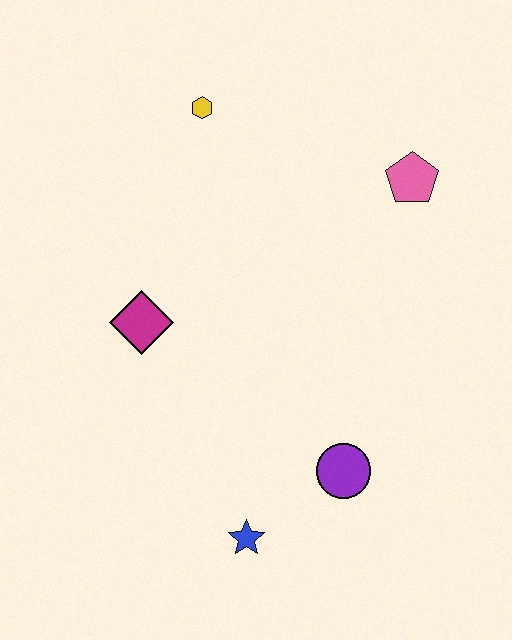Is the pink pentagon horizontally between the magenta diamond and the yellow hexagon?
No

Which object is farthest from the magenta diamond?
The pink pentagon is farthest from the magenta diamond.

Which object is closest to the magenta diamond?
The yellow hexagon is closest to the magenta diamond.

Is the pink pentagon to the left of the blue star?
No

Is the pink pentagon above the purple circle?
Yes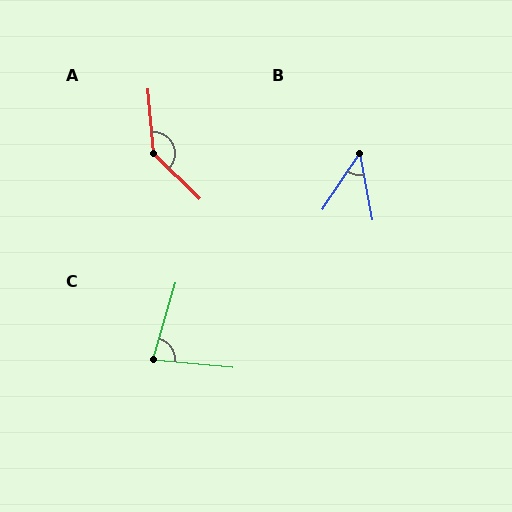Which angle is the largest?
A, at approximately 139 degrees.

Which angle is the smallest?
B, at approximately 45 degrees.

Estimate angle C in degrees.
Approximately 79 degrees.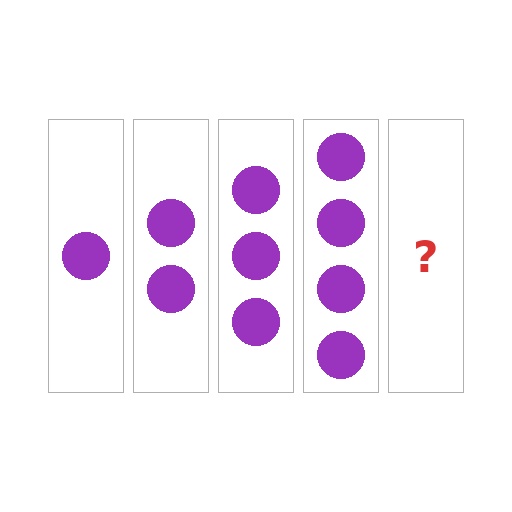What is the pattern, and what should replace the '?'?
The pattern is that each step adds one more circle. The '?' should be 5 circles.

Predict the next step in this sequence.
The next step is 5 circles.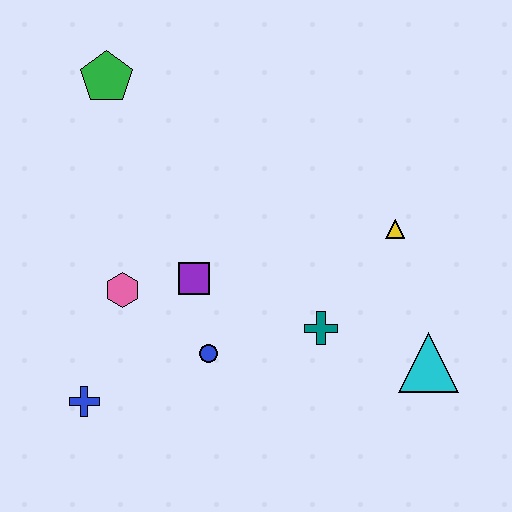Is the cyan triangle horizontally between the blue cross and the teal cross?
No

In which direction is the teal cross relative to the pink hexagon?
The teal cross is to the right of the pink hexagon.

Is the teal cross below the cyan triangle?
No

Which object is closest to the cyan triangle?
The teal cross is closest to the cyan triangle.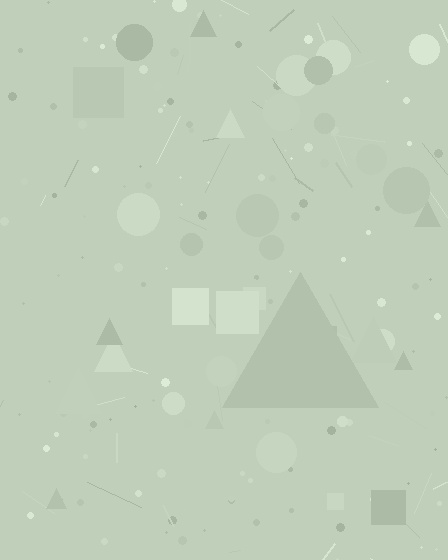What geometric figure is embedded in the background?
A triangle is embedded in the background.